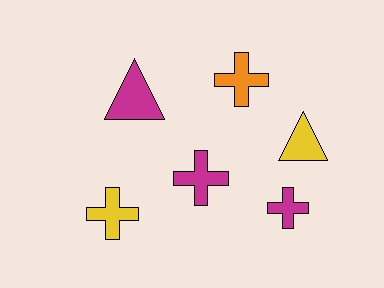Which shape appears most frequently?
Cross, with 4 objects.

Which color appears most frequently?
Magenta, with 3 objects.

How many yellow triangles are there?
There is 1 yellow triangle.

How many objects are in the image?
There are 6 objects.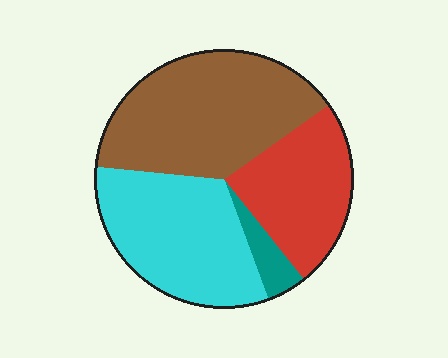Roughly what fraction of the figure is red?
Red covers around 25% of the figure.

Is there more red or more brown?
Brown.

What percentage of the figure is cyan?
Cyan takes up about one third (1/3) of the figure.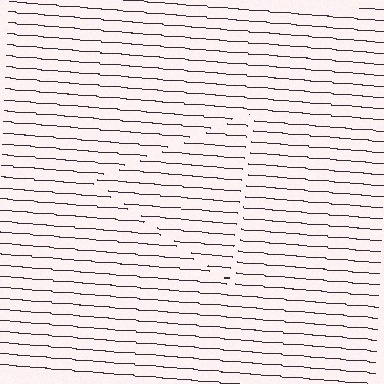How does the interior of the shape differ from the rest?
The interior of the shape contains the same grating, shifted by half a period — the contour is defined by the phase discontinuity where line-ends from the inner and outer gratings abut.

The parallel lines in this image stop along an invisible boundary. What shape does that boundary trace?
An illusory triangle. The interior of the shape contains the same grating, shifted by half a period — the contour is defined by the phase discontinuity where line-ends from the inner and outer gratings abut.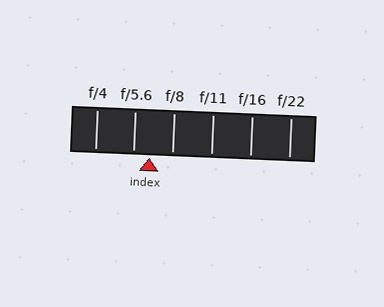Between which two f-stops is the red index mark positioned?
The index mark is between f/5.6 and f/8.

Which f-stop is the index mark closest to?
The index mark is closest to f/5.6.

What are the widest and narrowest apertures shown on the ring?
The widest aperture shown is f/4 and the narrowest is f/22.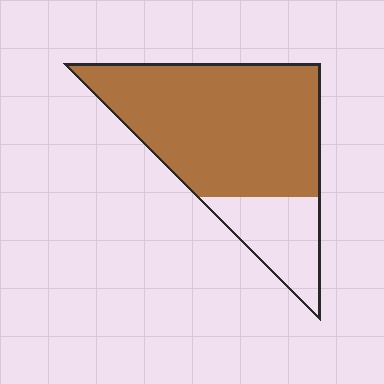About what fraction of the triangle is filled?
About three quarters (3/4).